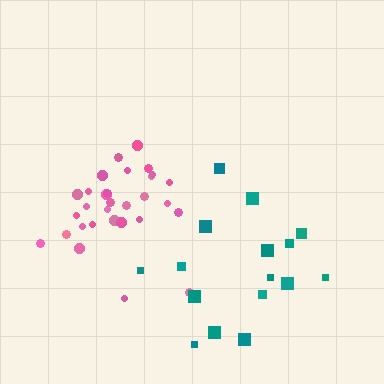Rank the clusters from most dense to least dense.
pink, teal.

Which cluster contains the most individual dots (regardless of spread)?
Pink (30).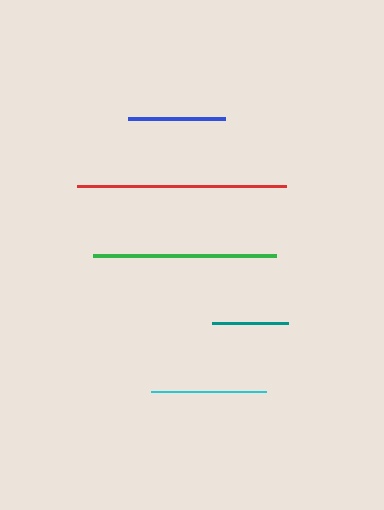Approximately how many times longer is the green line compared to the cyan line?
The green line is approximately 1.6 times the length of the cyan line.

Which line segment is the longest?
The red line is the longest at approximately 209 pixels.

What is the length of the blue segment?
The blue segment is approximately 97 pixels long.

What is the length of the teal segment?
The teal segment is approximately 76 pixels long.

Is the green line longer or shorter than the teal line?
The green line is longer than the teal line.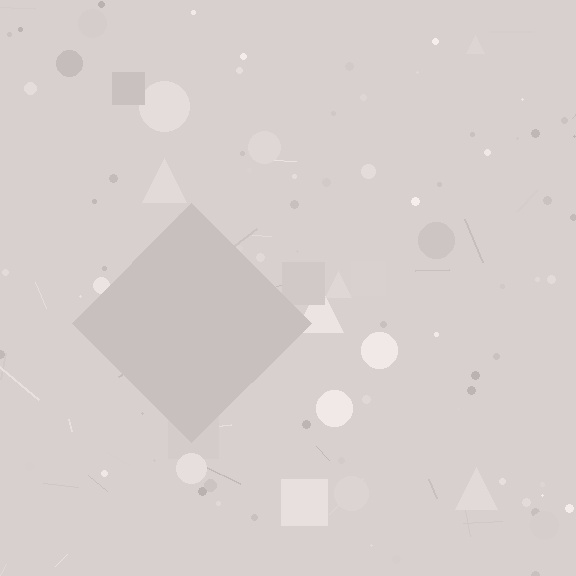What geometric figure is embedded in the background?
A diamond is embedded in the background.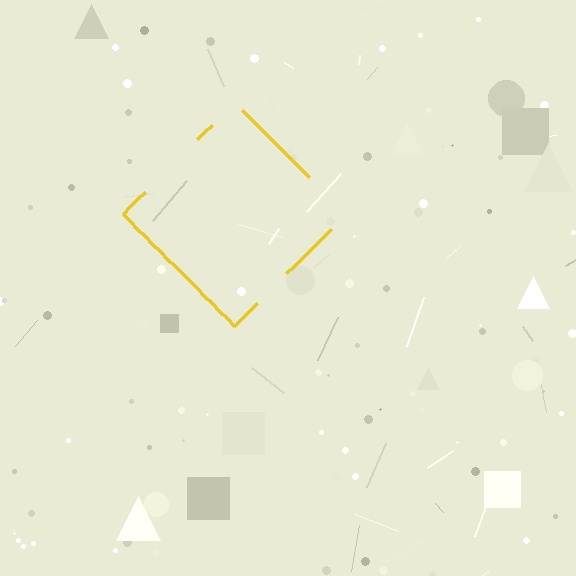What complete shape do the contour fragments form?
The contour fragments form a diamond.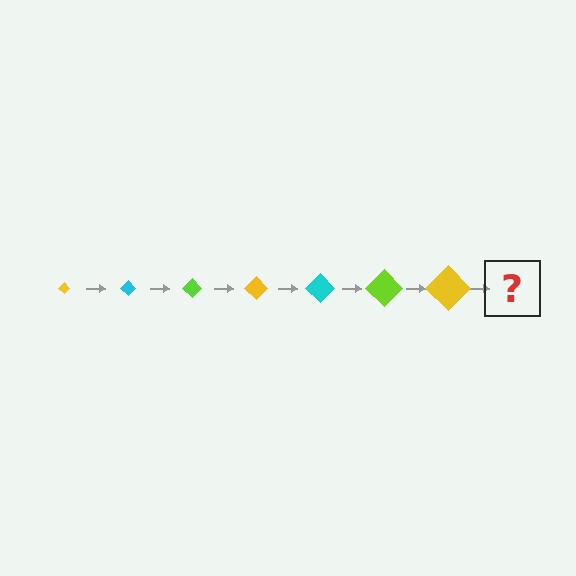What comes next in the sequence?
The next element should be a cyan diamond, larger than the previous one.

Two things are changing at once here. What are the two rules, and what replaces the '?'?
The two rules are that the diamond grows larger each step and the color cycles through yellow, cyan, and lime. The '?' should be a cyan diamond, larger than the previous one.